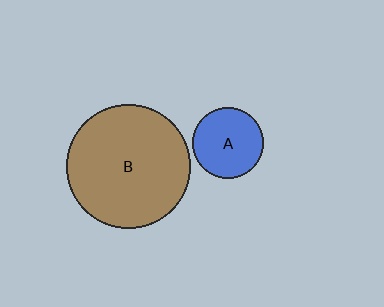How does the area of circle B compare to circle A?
Approximately 3.1 times.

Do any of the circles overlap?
No, none of the circles overlap.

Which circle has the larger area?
Circle B (brown).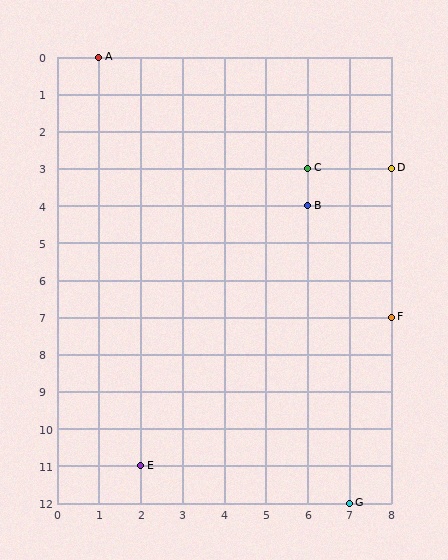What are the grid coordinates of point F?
Point F is at grid coordinates (8, 7).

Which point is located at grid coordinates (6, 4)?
Point B is at (6, 4).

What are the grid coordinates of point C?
Point C is at grid coordinates (6, 3).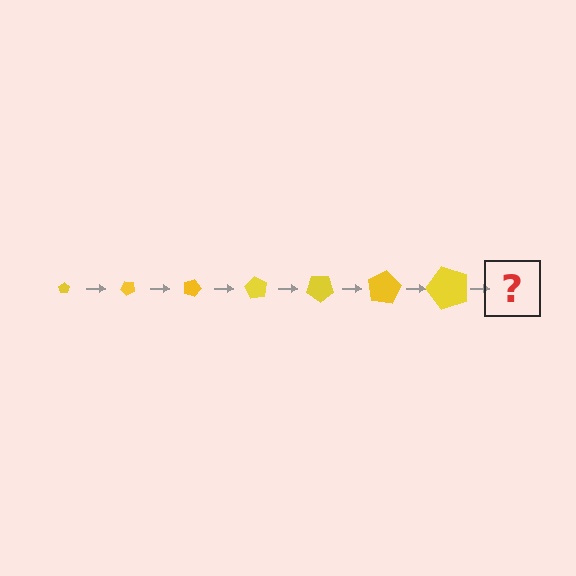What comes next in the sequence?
The next element should be a pentagon, larger than the previous one and rotated 315 degrees from the start.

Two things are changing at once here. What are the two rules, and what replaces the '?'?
The two rules are that the pentagon grows larger each step and it rotates 45 degrees each step. The '?' should be a pentagon, larger than the previous one and rotated 315 degrees from the start.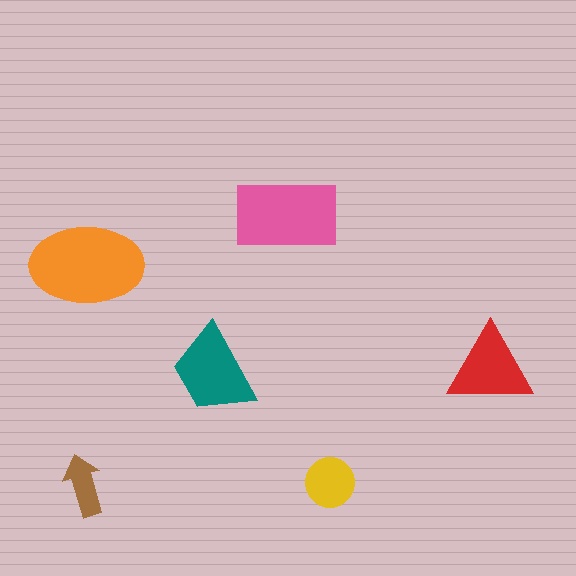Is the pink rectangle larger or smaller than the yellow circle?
Larger.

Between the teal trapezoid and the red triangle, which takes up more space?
The teal trapezoid.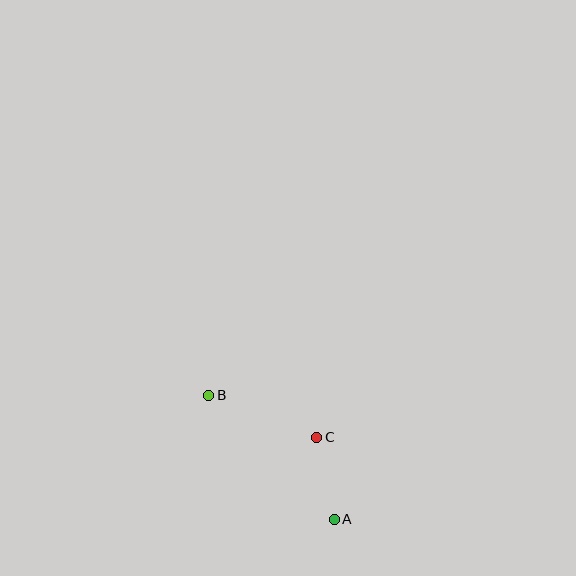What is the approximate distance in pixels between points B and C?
The distance between B and C is approximately 116 pixels.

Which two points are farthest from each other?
Points A and B are farthest from each other.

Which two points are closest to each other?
Points A and C are closest to each other.